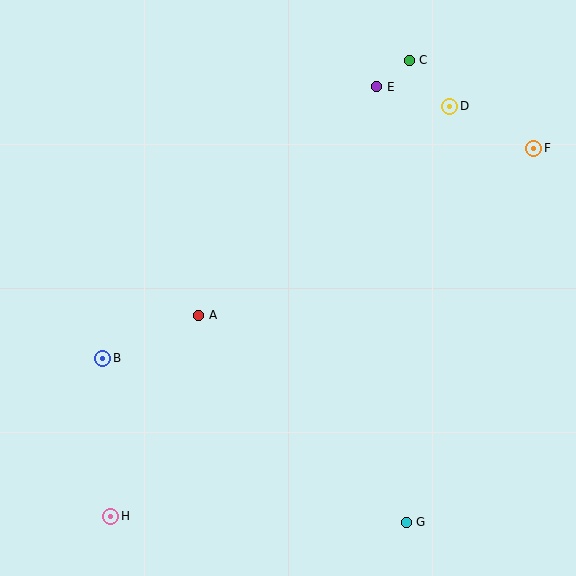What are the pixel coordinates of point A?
Point A is at (199, 315).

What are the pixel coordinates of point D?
Point D is at (450, 107).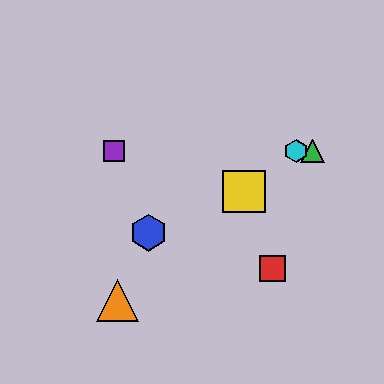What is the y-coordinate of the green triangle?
The green triangle is at y≈151.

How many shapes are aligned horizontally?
3 shapes (the green triangle, the purple square, the cyan hexagon) are aligned horizontally.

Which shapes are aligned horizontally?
The green triangle, the purple square, the cyan hexagon are aligned horizontally.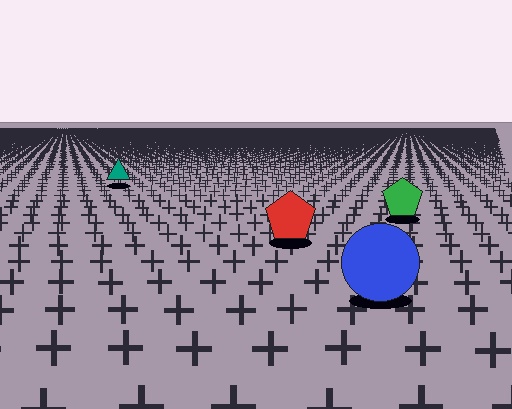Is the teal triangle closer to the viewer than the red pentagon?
No. The red pentagon is closer — you can tell from the texture gradient: the ground texture is coarser near it.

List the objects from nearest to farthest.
From nearest to farthest: the blue circle, the red pentagon, the green pentagon, the teal triangle.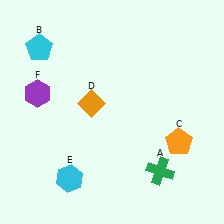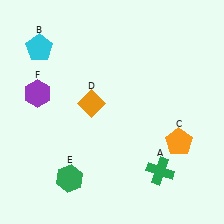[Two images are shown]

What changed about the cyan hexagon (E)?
In Image 1, E is cyan. In Image 2, it changed to green.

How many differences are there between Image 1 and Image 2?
There is 1 difference between the two images.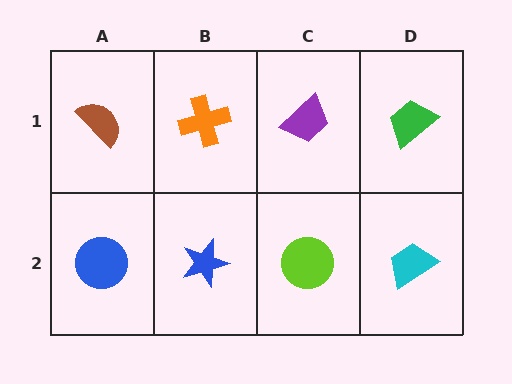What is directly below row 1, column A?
A blue circle.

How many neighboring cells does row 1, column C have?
3.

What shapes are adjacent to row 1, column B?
A blue star (row 2, column B), a brown semicircle (row 1, column A), a purple trapezoid (row 1, column C).